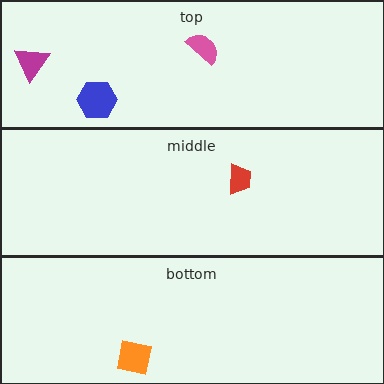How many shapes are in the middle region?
1.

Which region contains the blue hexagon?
The top region.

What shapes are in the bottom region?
The orange square.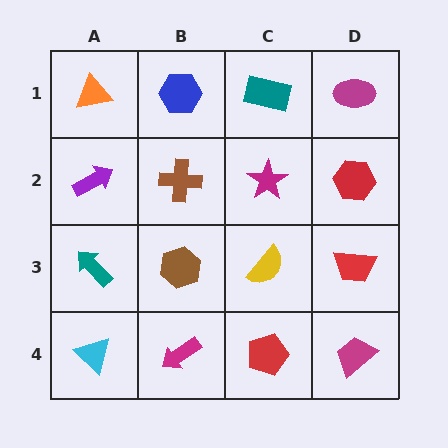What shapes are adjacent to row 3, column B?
A brown cross (row 2, column B), a magenta arrow (row 4, column B), a teal arrow (row 3, column A), a yellow semicircle (row 3, column C).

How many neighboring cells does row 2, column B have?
4.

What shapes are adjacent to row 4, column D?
A red trapezoid (row 3, column D), a red pentagon (row 4, column C).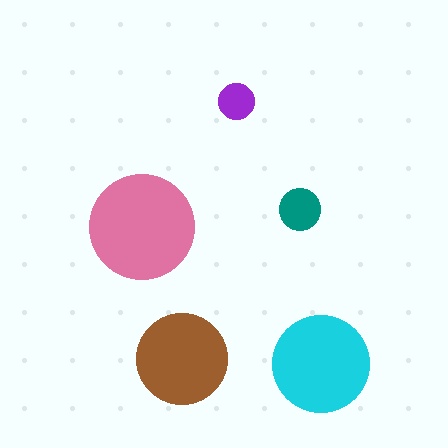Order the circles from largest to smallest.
the pink one, the cyan one, the brown one, the teal one, the purple one.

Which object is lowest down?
The cyan circle is bottommost.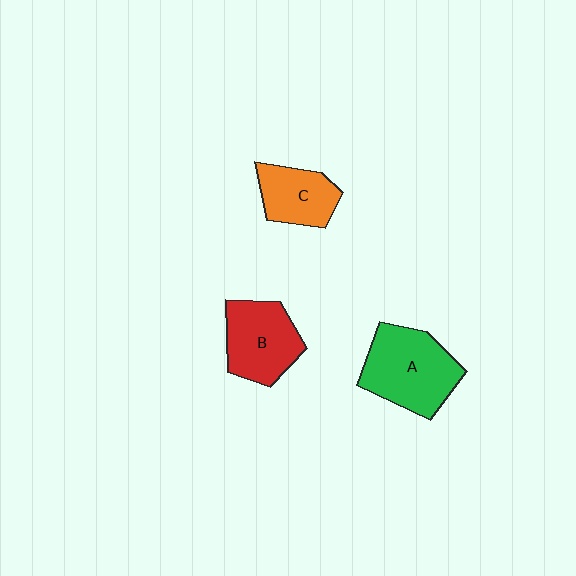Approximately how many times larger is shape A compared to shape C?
Approximately 1.6 times.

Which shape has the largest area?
Shape A (green).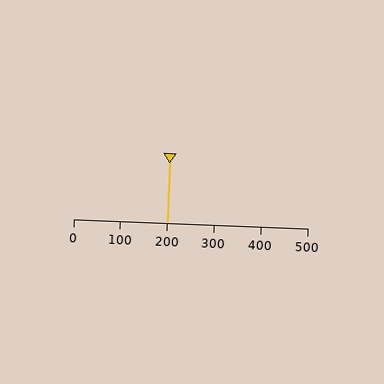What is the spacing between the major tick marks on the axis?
The major ticks are spaced 100 apart.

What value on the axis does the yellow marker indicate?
The marker indicates approximately 200.